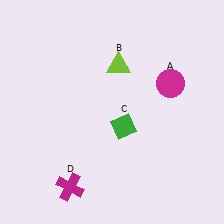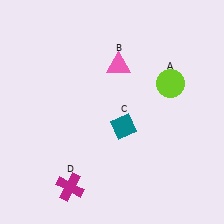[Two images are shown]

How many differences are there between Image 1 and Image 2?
There are 3 differences between the two images.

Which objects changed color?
A changed from magenta to lime. B changed from lime to pink. C changed from green to teal.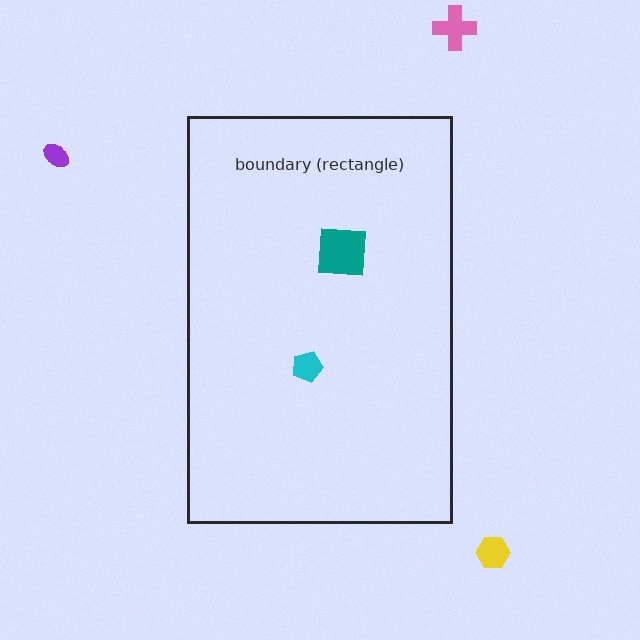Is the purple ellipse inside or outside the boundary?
Outside.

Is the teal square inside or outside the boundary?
Inside.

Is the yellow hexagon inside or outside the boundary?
Outside.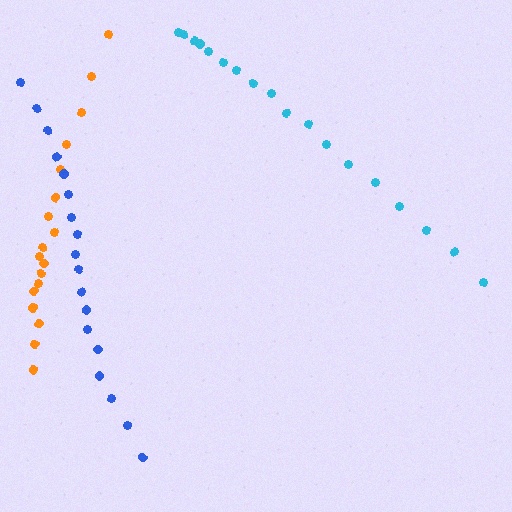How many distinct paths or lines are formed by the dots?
There are 3 distinct paths.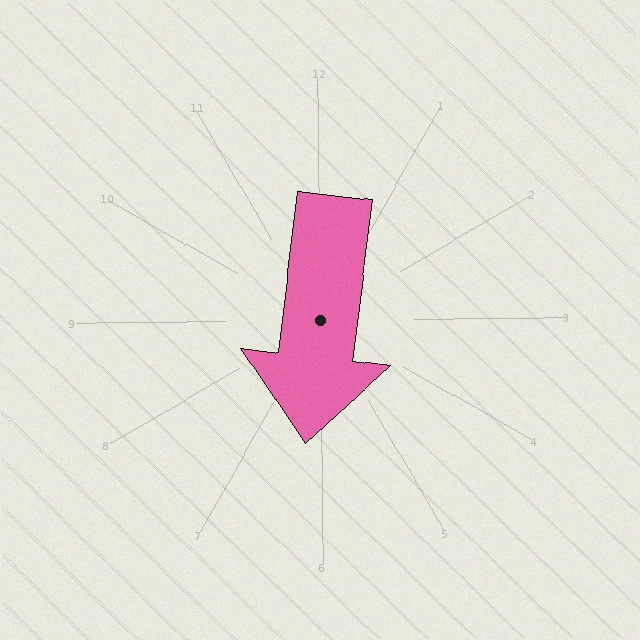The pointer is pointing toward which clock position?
Roughly 6 o'clock.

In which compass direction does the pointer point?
South.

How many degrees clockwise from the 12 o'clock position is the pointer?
Approximately 187 degrees.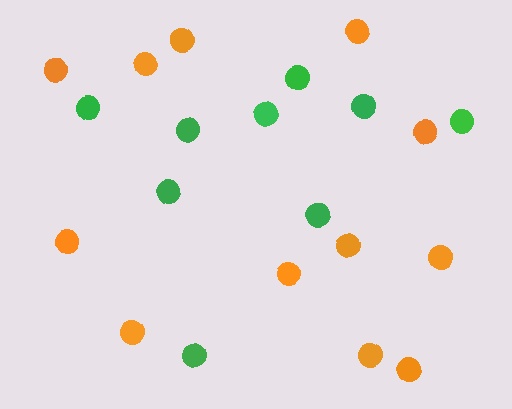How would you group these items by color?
There are 2 groups: one group of green circles (9) and one group of orange circles (12).